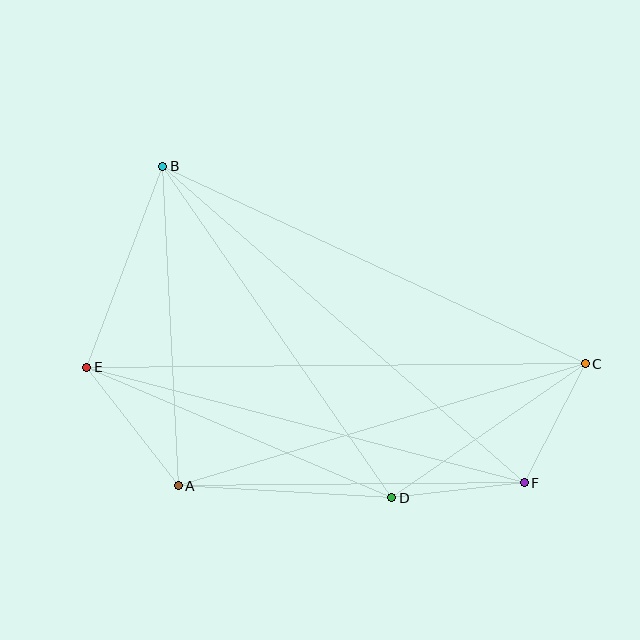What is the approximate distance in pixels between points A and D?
The distance between A and D is approximately 214 pixels.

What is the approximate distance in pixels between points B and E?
The distance between B and E is approximately 215 pixels.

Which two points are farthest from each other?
Points C and E are farthest from each other.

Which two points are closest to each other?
Points D and F are closest to each other.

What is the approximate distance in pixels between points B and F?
The distance between B and F is approximately 481 pixels.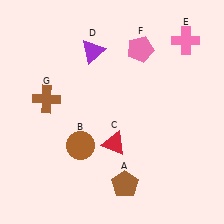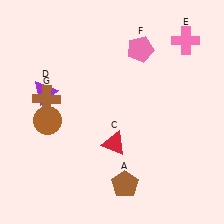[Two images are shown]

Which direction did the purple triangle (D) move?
The purple triangle (D) moved left.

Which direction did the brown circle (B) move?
The brown circle (B) moved left.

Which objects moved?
The objects that moved are: the brown circle (B), the purple triangle (D).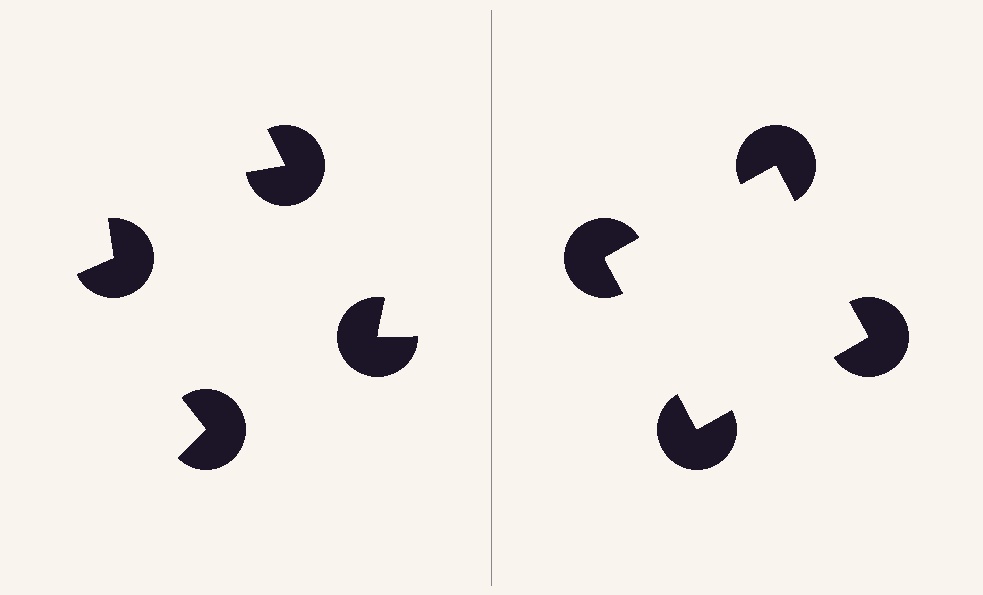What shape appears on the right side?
An illusory square.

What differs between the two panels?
The pac-man discs are positioned identically on both sides; only the wedge orientations differ. On the right they align to a square; on the left they are misaligned.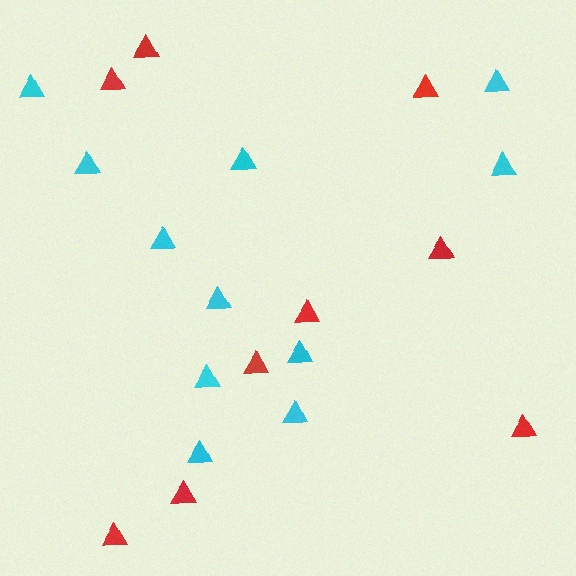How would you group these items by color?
There are 2 groups: one group of cyan triangles (11) and one group of red triangles (9).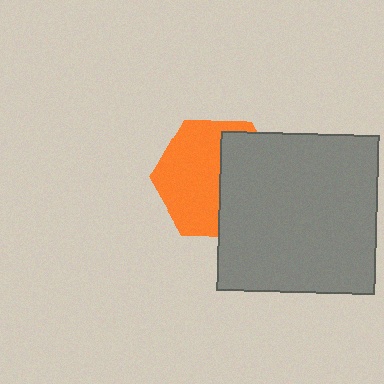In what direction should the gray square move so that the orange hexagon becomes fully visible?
The gray square should move right. That is the shortest direction to clear the overlap and leave the orange hexagon fully visible.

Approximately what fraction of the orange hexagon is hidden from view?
Roughly 44% of the orange hexagon is hidden behind the gray square.